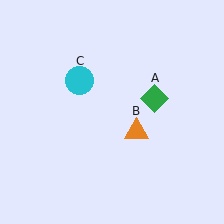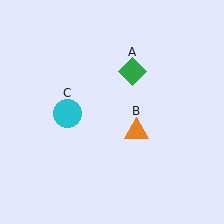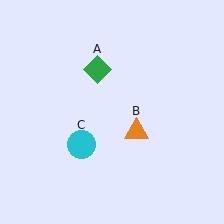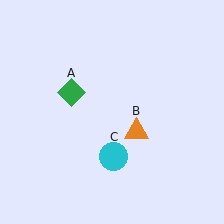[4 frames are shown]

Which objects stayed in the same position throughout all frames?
Orange triangle (object B) remained stationary.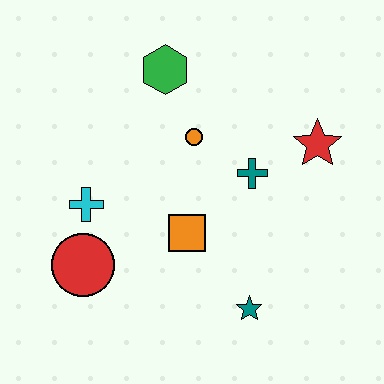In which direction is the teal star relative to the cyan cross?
The teal star is to the right of the cyan cross.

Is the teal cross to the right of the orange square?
Yes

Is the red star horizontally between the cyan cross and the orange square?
No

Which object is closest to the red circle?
The cyan cross is closest to the red circle.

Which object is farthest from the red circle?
The red star is farthest from the red circle.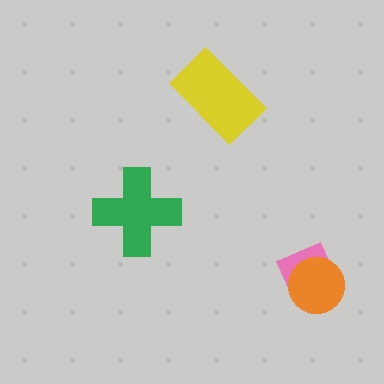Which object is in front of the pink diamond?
The orange circle is in front of the pink diamond.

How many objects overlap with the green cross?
0 objects overlap with the green cross.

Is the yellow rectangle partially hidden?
No, no other shape covers it.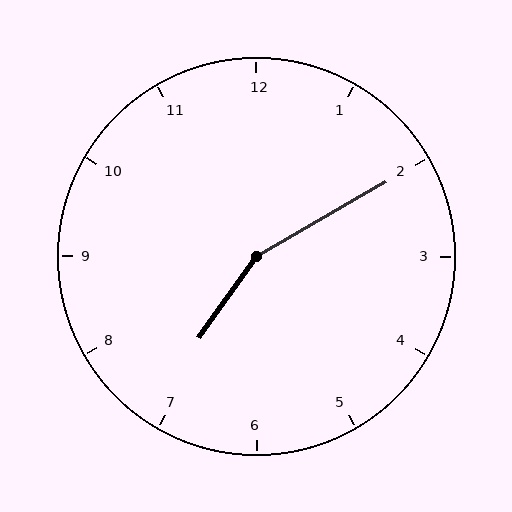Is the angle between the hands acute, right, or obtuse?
It is obtuse.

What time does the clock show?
7:10.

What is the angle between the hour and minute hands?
Approximately 155 degrees.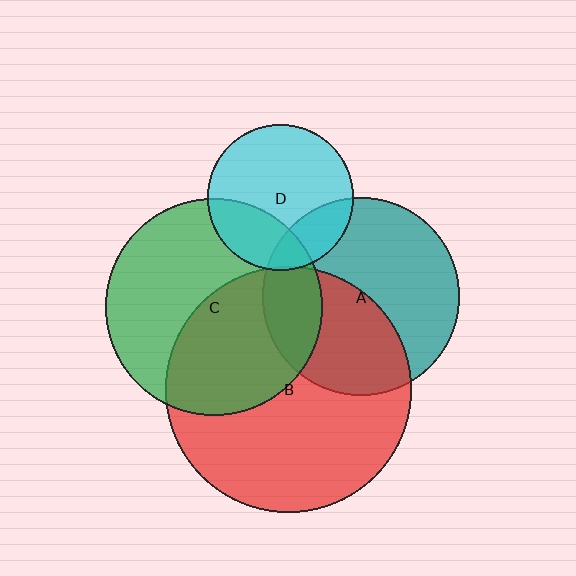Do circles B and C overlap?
Yes.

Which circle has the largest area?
Circle B (red).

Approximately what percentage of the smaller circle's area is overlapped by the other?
Approximately 45%.